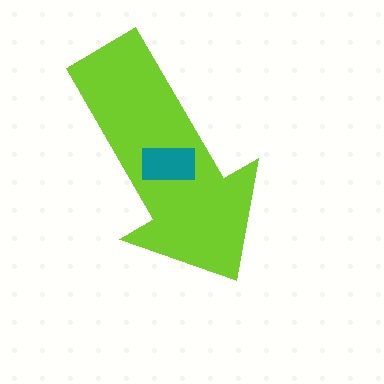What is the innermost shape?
The teal rectangle.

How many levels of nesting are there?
2.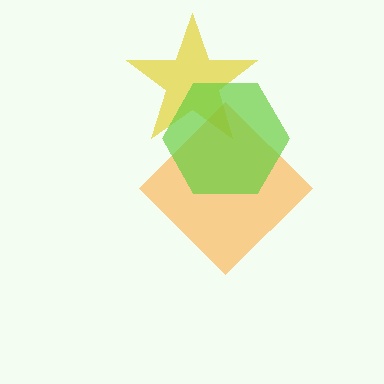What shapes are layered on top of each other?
The layered shapes are: a yellow star, an orange diamond, a lime hexagon.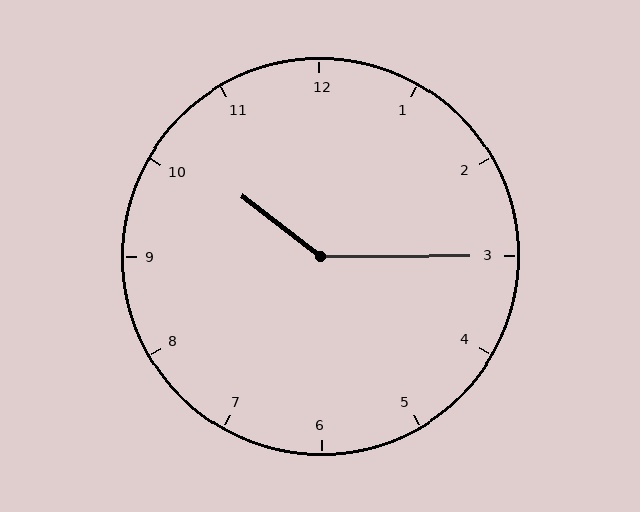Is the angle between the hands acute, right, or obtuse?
It is obtuse.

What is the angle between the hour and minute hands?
Approximately 142 degrees.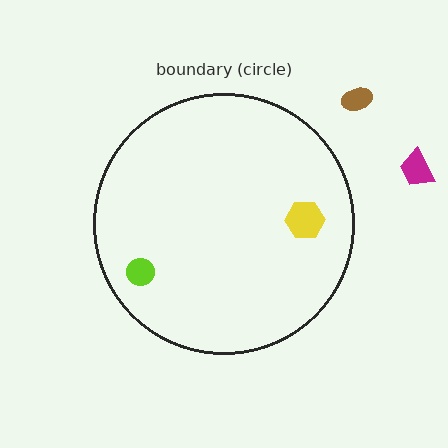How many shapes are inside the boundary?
2 inside, 2 outside.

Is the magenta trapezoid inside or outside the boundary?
Outside.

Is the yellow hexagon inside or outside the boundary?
Inside.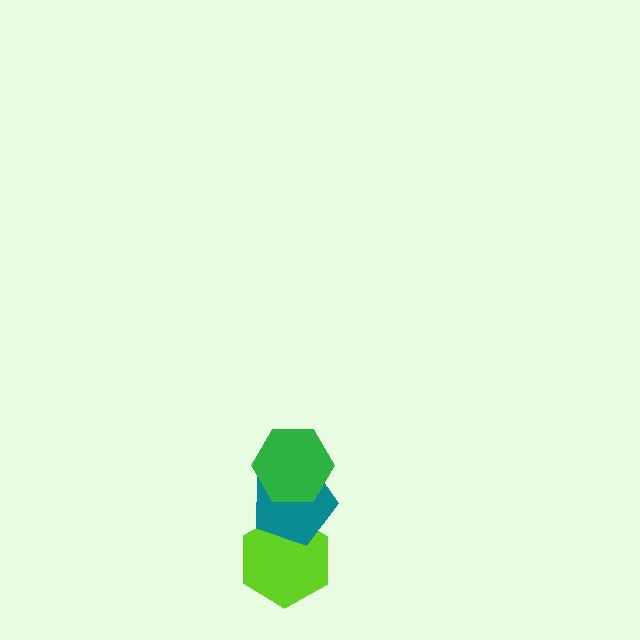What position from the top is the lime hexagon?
The lime hexagon is 3rd from the top.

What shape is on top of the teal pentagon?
The green hexagon is on top of the teal pentagon.